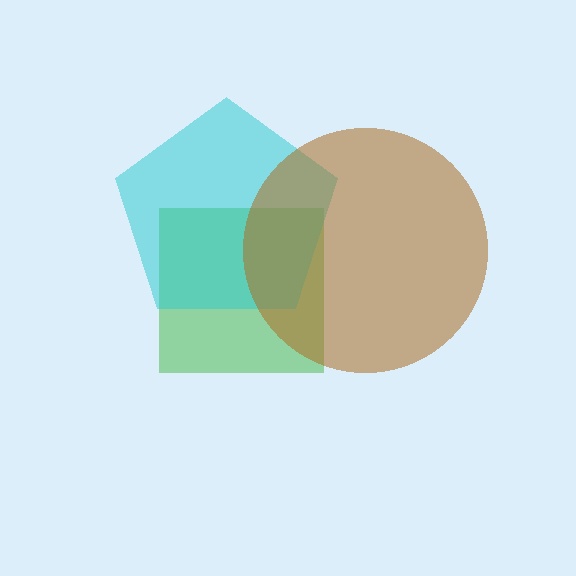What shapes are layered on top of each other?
The layered shapes are: a green square, a cyan pentagon, a brown circle.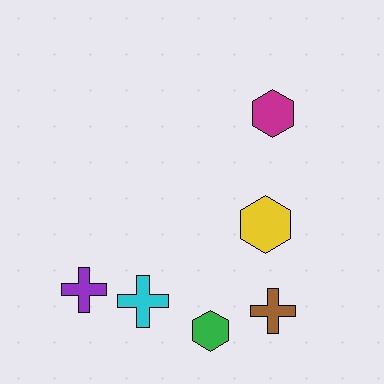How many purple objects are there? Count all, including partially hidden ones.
There is 1 purple object.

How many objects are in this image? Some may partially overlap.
There are 6 objects.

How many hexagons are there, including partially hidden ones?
There are 3 hexagons.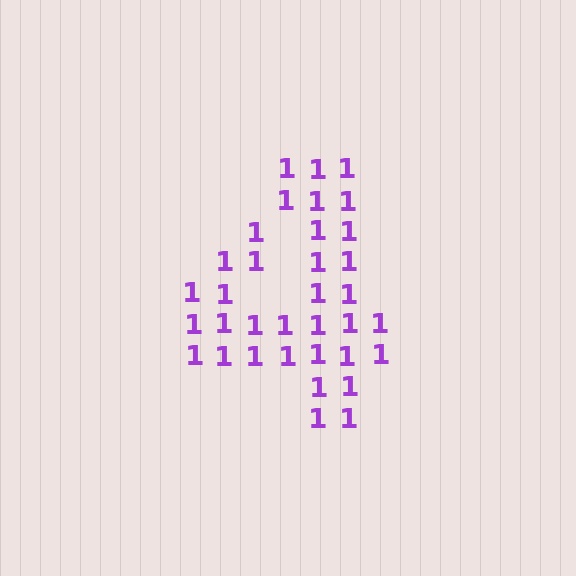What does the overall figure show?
The overall figure shows the digit 4.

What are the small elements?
The small elements are digit 1's.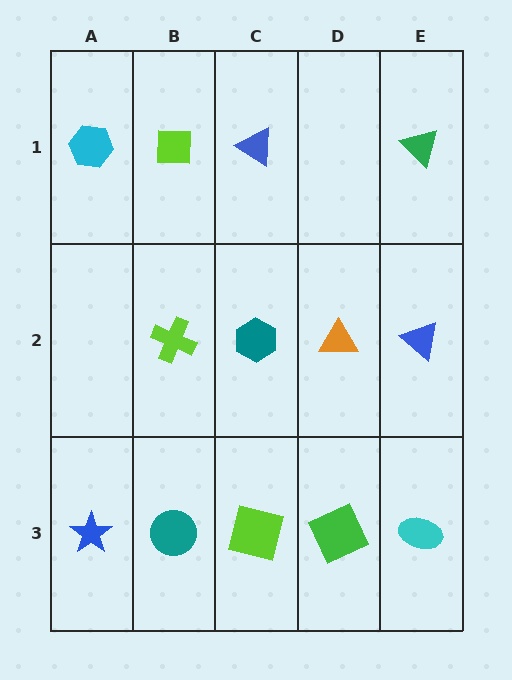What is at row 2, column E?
A blue triangle.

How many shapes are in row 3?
5 shapes.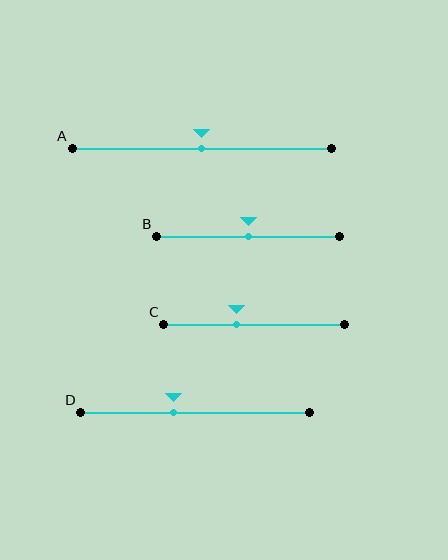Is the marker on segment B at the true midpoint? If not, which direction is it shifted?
Yes, the marker on segment B is at the true midpoint.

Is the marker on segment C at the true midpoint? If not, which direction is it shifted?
No, the marker on segment C is shifted to the left by about 9% of the segment length.